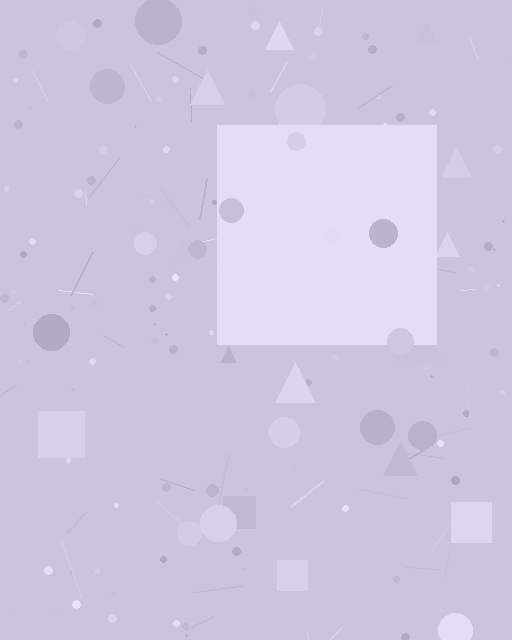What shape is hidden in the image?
A square is hidden in the image.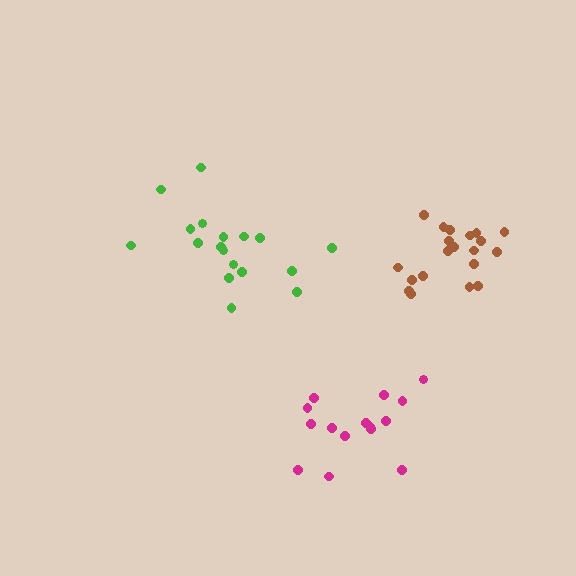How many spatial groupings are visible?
There are 3 spatial groupings.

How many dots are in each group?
Group 1: 18 dots, Group 2: 20 dots, Group 3: 15 dots (53 total).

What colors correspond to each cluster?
The clusters are colored: green, brown, magenta.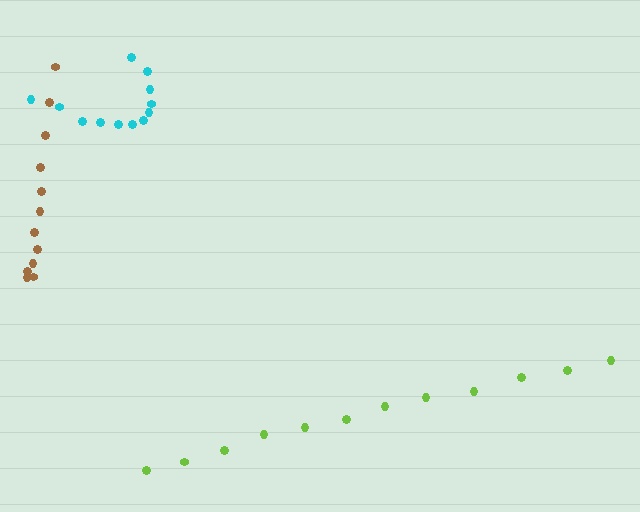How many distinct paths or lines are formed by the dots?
There are 3 distinct paths.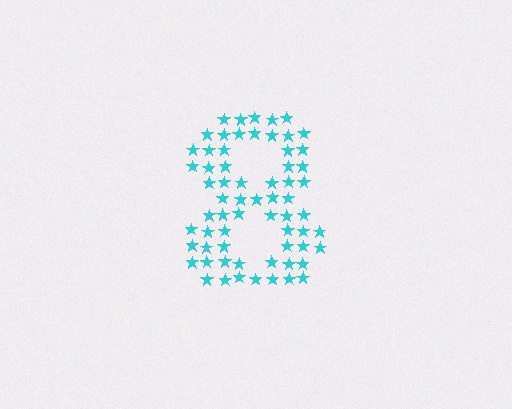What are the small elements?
The small elements are stars.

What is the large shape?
The large shape is the digit 8.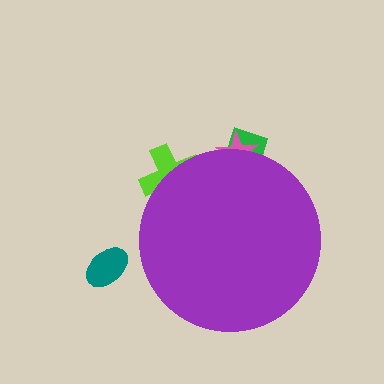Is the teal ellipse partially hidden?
No, the teal ellipse is fully visible.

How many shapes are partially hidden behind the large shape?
3 shapes are partially hidden.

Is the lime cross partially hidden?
Yes, the lime cross is partially hidden behind the purple circle.